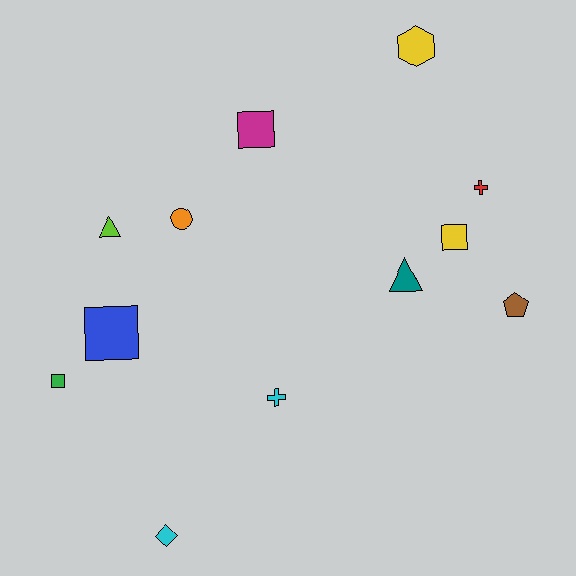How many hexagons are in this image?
There is 1 hexagon.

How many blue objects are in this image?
There is 1 blue object.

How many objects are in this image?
There are 12 objects.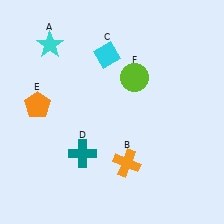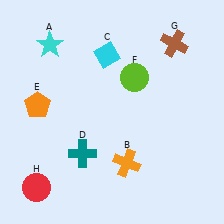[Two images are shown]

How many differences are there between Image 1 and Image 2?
There are 2 differences between the two images.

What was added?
A brown cross (G), a red circle (H) were added in Image 2.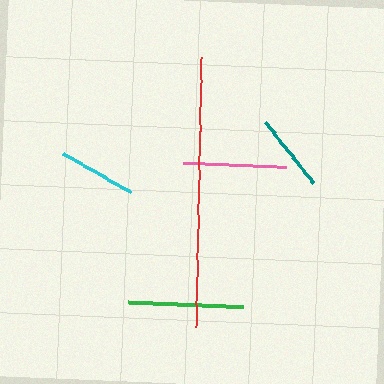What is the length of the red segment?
The red segment is approximately 270 pixels long.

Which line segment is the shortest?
The cyan line is the shortest at approximately 77 pixels.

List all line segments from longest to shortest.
From longest to shortest: red, green, pink, teal, cyan.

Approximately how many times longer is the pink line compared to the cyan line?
The pink line is approximately 1.3 times the length of the cyan line.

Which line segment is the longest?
The red line is the longest at approximately 270 pixels.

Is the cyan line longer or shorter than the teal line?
The teal line is longer than the cyan line.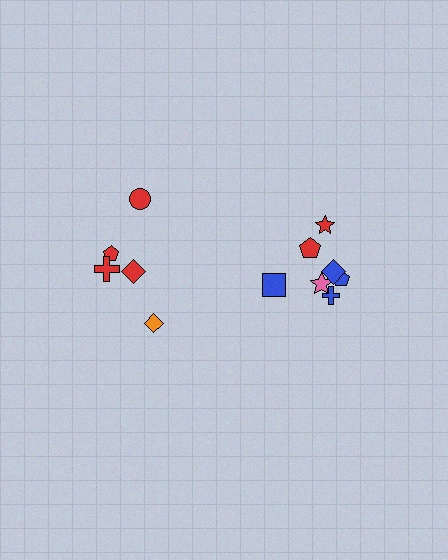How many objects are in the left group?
There are 5 objects.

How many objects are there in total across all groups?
There are 12 objects.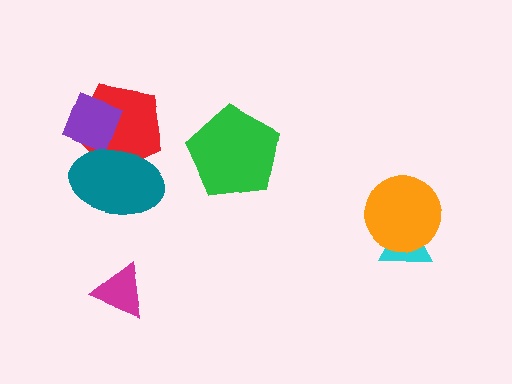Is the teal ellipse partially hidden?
No, no other shape covers it.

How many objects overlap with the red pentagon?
2 objects overlap with the red pentagon.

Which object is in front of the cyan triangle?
The orange circle is in front of the cyan triangle.